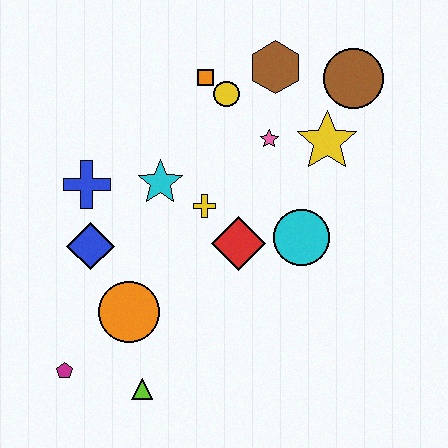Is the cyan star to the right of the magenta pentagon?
Yes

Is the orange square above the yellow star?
Yes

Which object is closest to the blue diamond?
The blue cross is closest to the blue diamond.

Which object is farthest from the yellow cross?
The magenta pentagon is farthest from the yellow cross.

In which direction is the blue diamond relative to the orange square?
The blue diamond is below the orange square.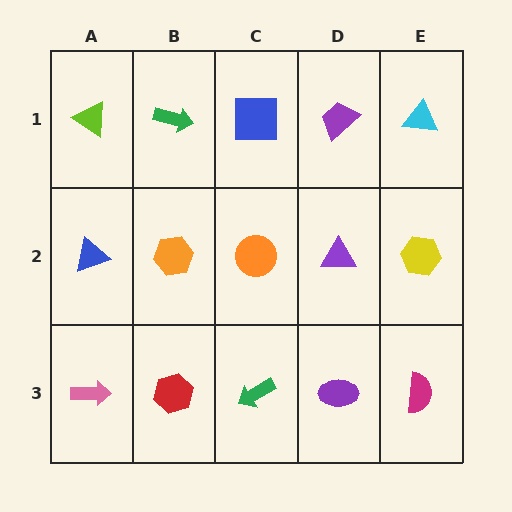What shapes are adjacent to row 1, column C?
An orange circle (row 2, column C), a green arrow (row 1, column B), a purple trapezoid (row 1, column D).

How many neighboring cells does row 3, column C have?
3.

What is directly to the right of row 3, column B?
A green arrow.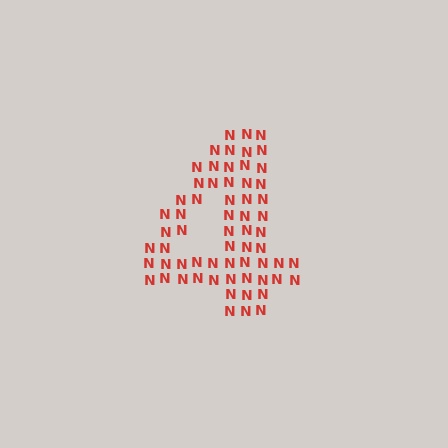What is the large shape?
The large shape is the digit 4.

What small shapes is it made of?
It is made of small letter N's.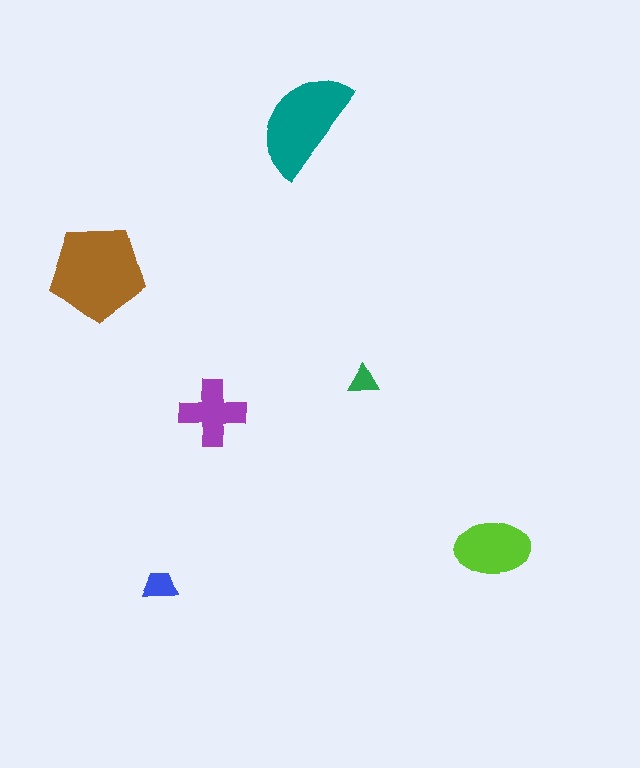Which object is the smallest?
The green triangle.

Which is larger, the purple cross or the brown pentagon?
The brown pentagon.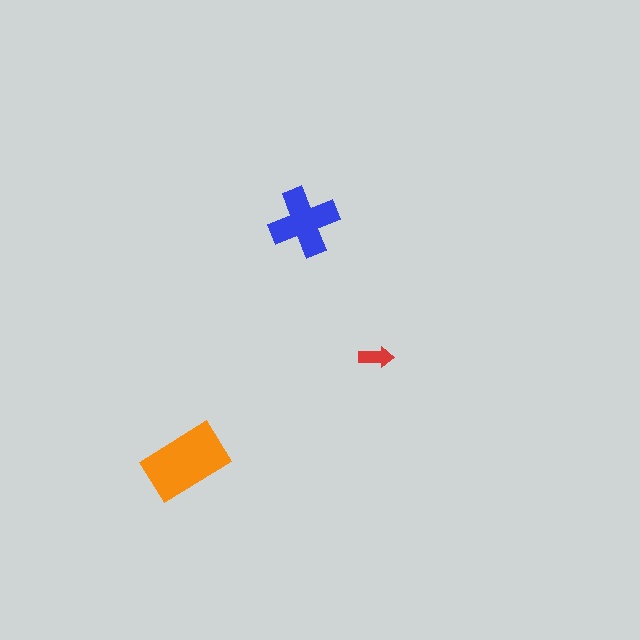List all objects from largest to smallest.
The orange rectangle, the blue cross, the red arrow.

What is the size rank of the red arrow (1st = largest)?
3rd.